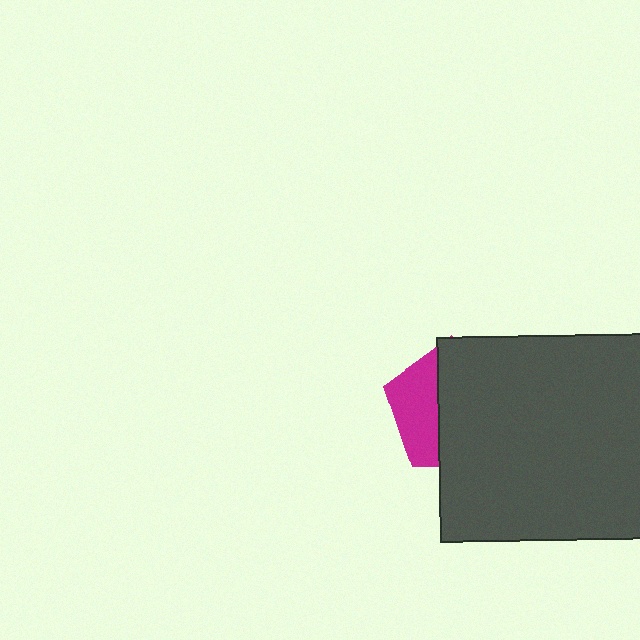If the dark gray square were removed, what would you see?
You would see the complete magenta pentagon.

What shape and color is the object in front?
The object in front is a dark gray square.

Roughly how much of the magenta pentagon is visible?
A small part of it is visible (roughly 34%).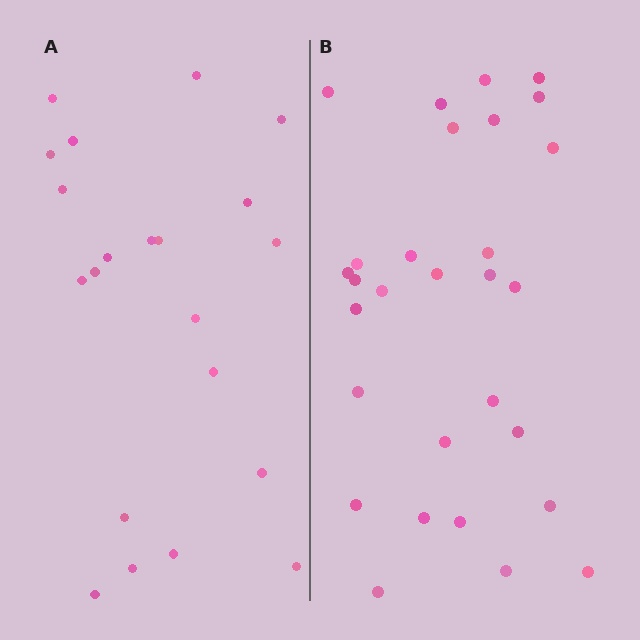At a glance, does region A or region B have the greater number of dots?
Region B (the right region) has more dots.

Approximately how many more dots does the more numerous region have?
Region B has roughly 8 or so more dots than region A.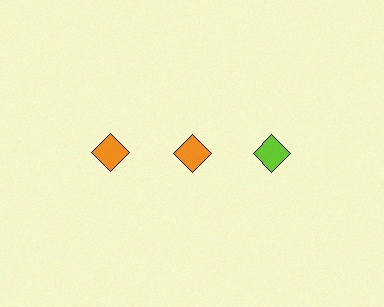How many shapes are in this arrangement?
There are 3 shapes arranged in a grid pattern.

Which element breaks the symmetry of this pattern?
The lime diamond in the top row, center column breaks the symmetry. All other shapes are orange diamonds.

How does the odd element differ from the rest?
It has a different color: lime instead of orange.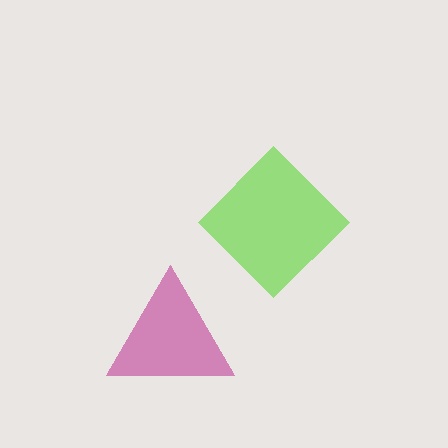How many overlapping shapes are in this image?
There are 2 overlapping shapes in the image.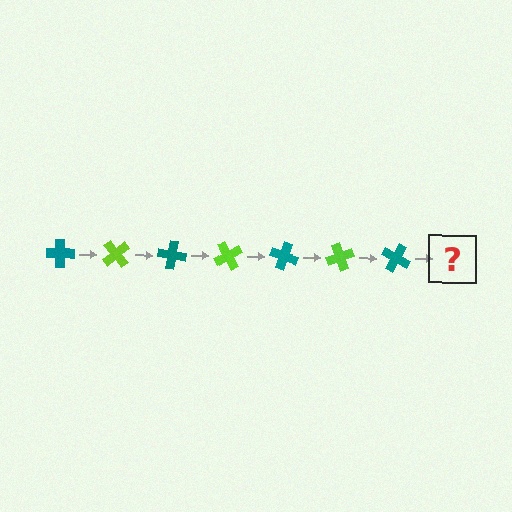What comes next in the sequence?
The next element should be a lime cross, rotated 350 degrees from the start.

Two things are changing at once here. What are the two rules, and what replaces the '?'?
The two rules are that it rotates 50 degrees each step and the color cycles through teal and lime. The '?' should be a lime cross, rotated 350 degrees from the start.